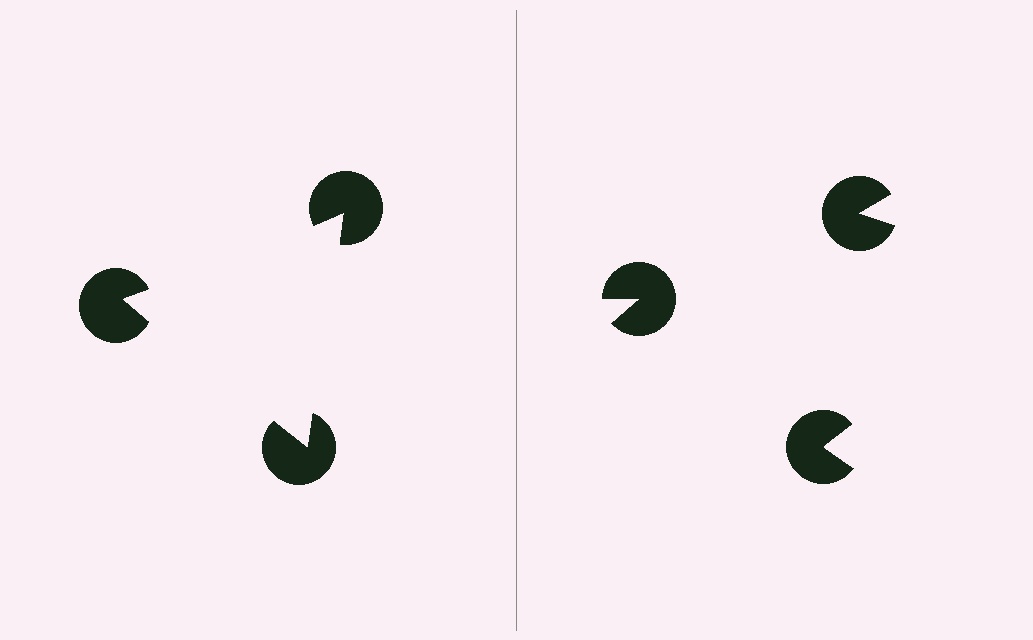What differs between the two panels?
The pac-man discs are positioned identically on both sides; only the wedge orientations differ. On the left they align to a triangle; on the right they are misaligned.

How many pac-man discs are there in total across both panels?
6 — 3 on each side.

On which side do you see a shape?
An illusory triangle appears on the left side. On the right side the wedge cuts are rotated, so no coherent shape forms.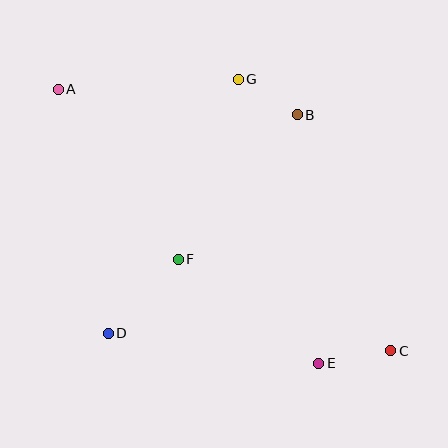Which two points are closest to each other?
Points B and G are closest to each other.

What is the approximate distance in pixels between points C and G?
The distance between C and G is approximately 311 pixels.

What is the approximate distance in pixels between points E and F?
The distance between E and F is approximately 175 pixels.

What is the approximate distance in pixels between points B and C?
The distance between B and C is approximately 254 pixels.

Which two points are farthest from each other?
Points A and C are farthest from each other.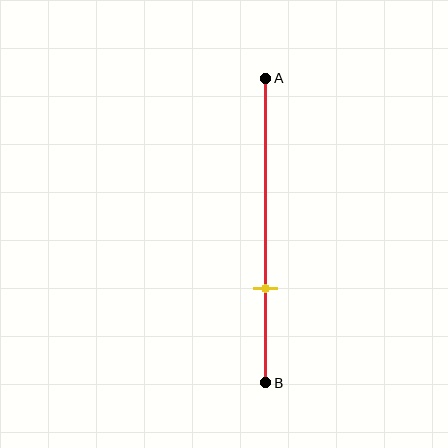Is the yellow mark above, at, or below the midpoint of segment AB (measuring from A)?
The yellow mark is below the midpoint of segment AB.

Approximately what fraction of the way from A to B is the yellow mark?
The yellow mark is approximately 70% of the way from A to B.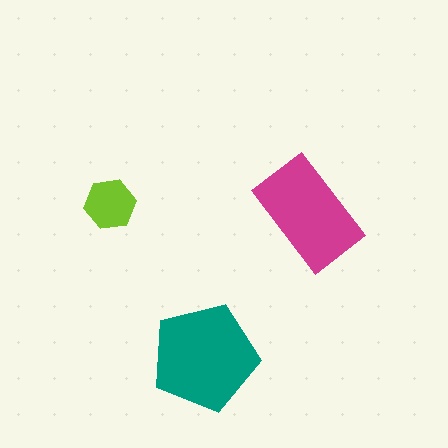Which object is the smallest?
The lime hexagon.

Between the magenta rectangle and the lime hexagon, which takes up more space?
The magenta rectangle.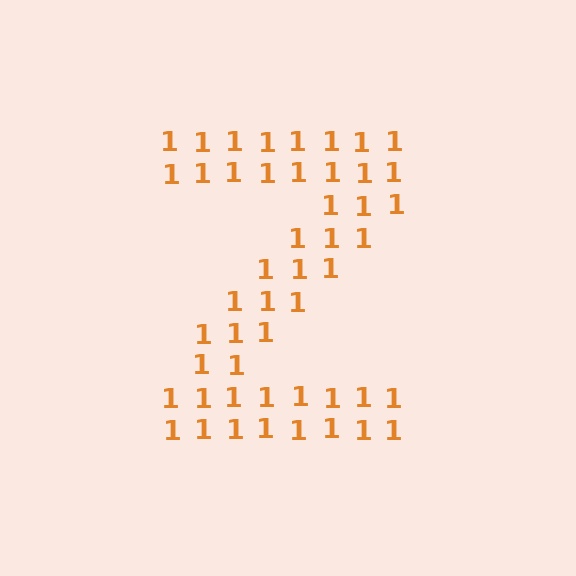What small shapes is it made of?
It is made of small digit 1's.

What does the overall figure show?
The overall figure shows the letter Z.